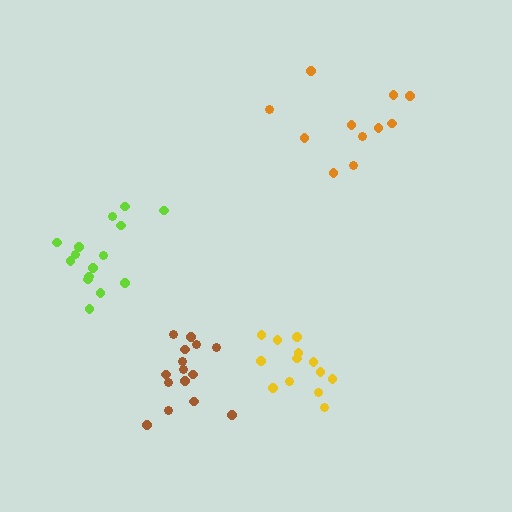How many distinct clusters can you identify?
There are 4 distinct clusters.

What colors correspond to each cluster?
The clusters are colored: lime, yellow, orange, brown.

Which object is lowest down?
The brown cluster is bottommost.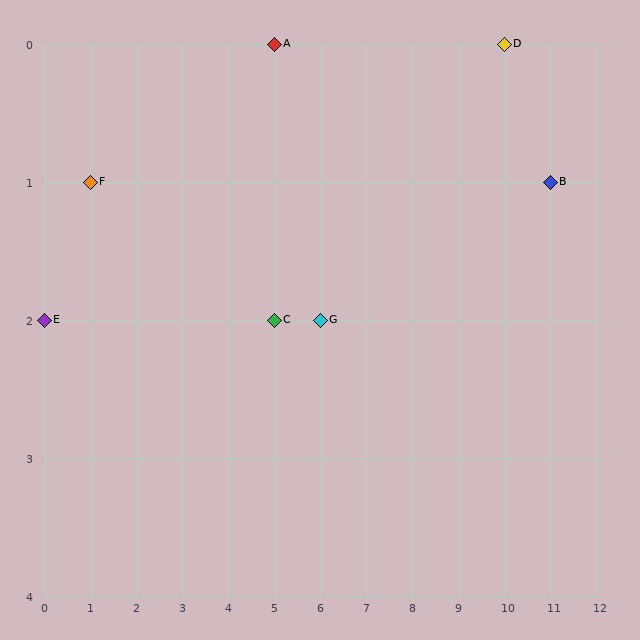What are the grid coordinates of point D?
Point D is at grid coordinates (10, 0).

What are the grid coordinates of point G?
Point G is at grid coordinates (6, 2).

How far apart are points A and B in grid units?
Points A and B are 6 columns and 1 row apart (about 6.1 grid units diagonally).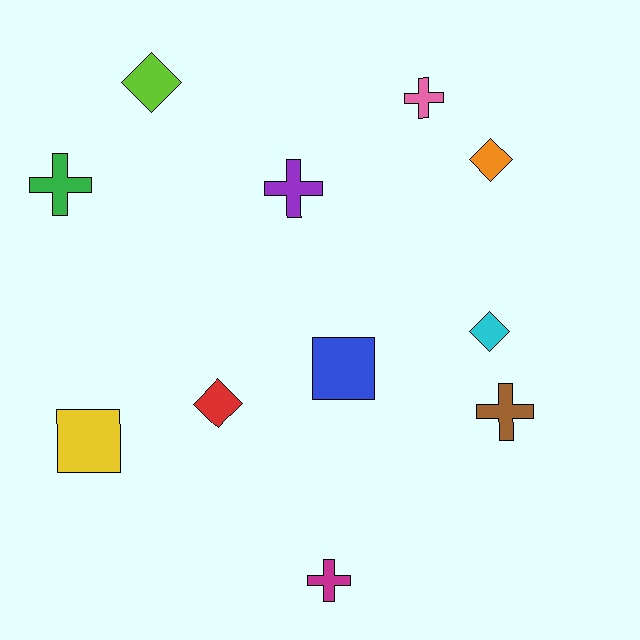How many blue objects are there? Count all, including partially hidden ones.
There is 1 blue object.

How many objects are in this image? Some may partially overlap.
There are 11 objects.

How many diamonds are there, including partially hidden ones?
There are 4 diamonds.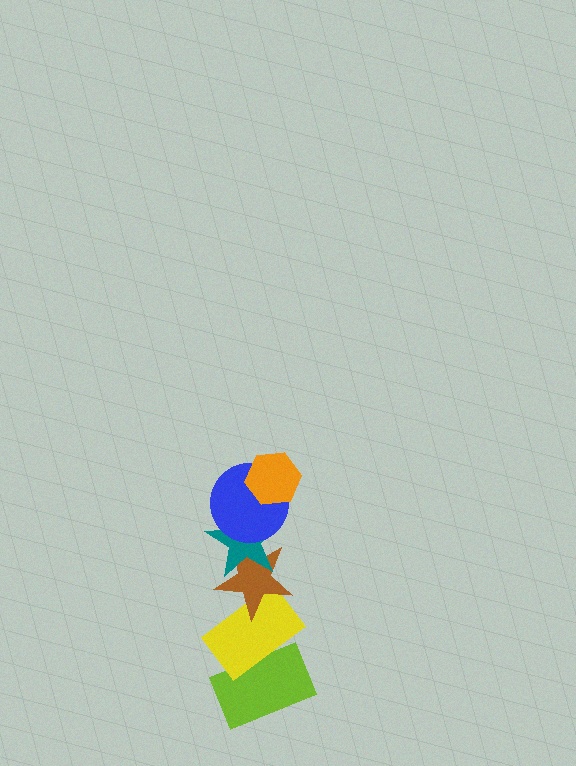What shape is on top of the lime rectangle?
The yellow rectangle is on top of the lime rectangle.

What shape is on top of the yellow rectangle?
The brown star is on top of the yellow rectangle.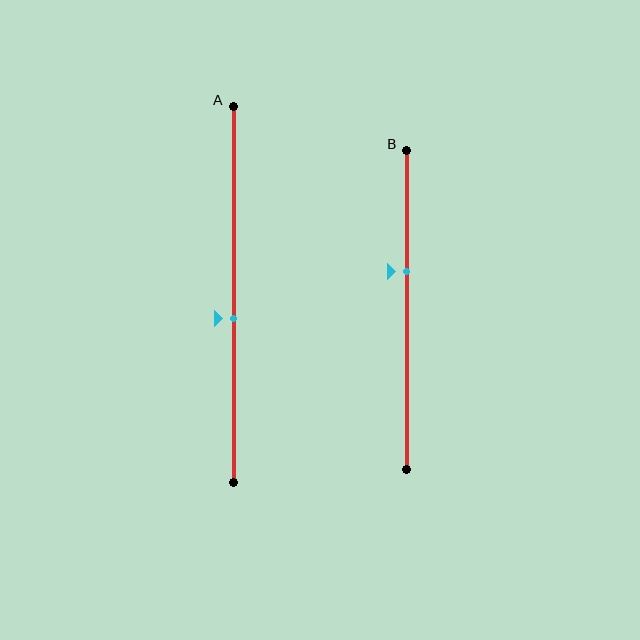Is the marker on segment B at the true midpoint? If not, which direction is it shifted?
No, the marker on segment B is shifted upward by about 12% of the segment length.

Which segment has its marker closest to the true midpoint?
Segment A has its marker closest to the true midpoint.